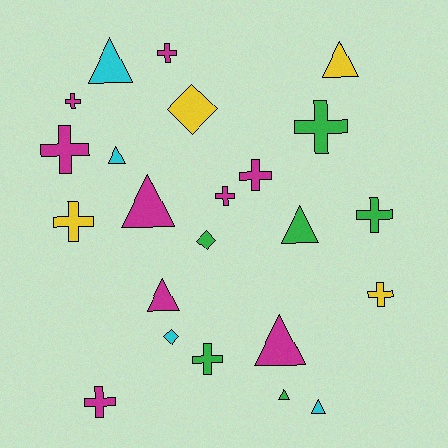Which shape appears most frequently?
Cross, with 11 objects.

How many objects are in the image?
There are 23 objects.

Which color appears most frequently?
Magenta, with 9 objects.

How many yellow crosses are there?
There are 2 yellow crosses.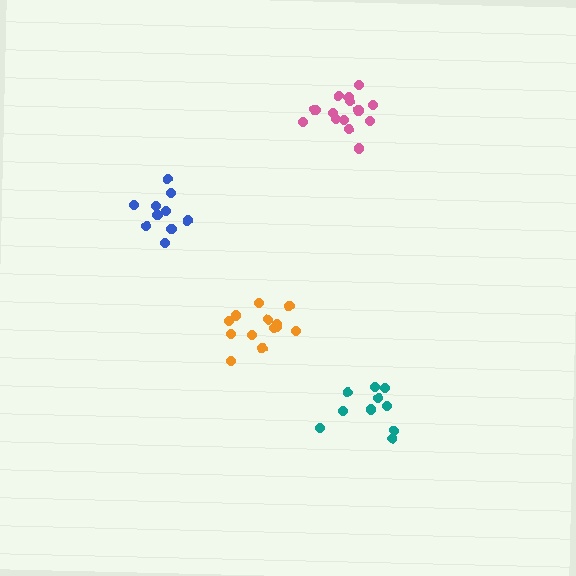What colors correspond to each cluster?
The clusters are colored: pink, blue, teal, orange.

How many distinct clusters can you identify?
There are 4 distinct clusters.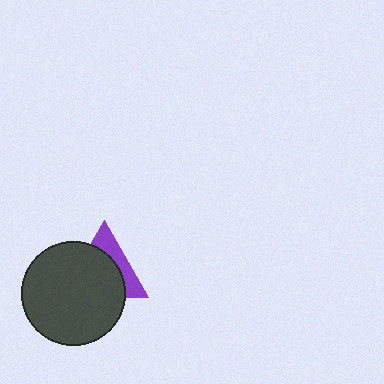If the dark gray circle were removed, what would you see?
You would see the complete purple triangle.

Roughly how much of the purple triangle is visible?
A small part of it is visible (roughly 35%).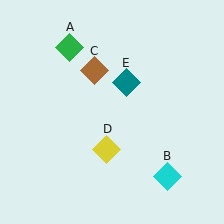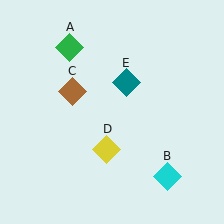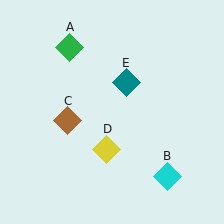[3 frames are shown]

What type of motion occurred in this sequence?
The brown diamond (object C) rotated counterclockwise around the center of the scene.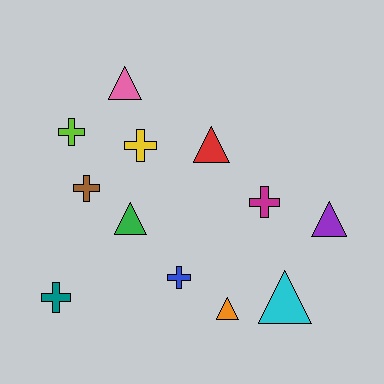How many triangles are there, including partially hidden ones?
There are 6 triangles.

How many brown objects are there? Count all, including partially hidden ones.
There is 1 brown object.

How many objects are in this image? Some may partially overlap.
There are 12 objects.